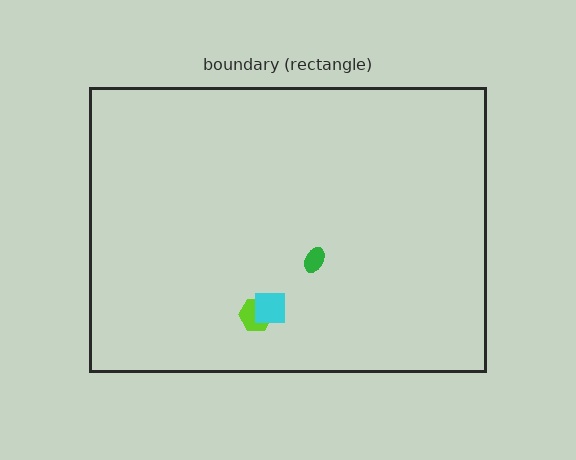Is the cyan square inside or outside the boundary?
Inside.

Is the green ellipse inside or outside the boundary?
Inside.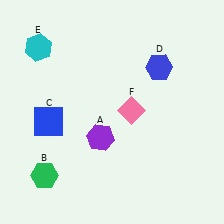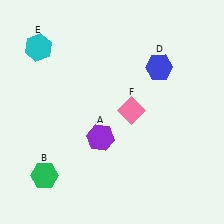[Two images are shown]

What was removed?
The blue square (C) was removed in Image 2.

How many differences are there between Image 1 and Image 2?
There is 1 difference between the two images.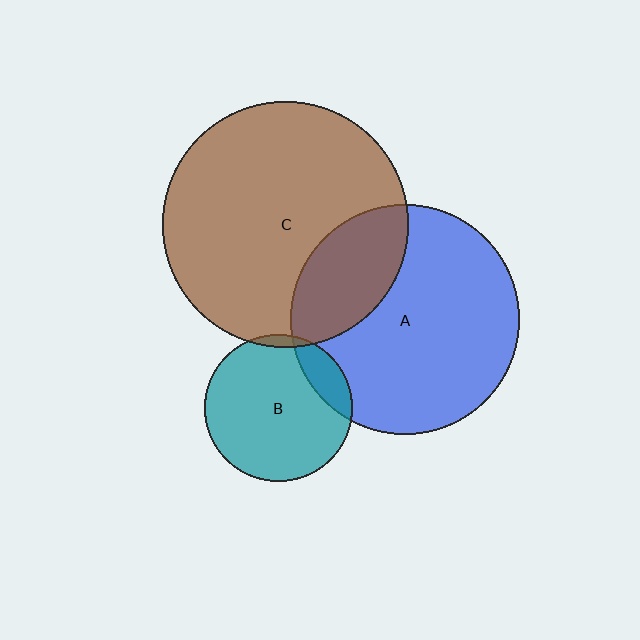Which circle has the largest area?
Circle C (brown).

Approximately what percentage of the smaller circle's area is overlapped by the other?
Approximately 15%.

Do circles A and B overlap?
Yes.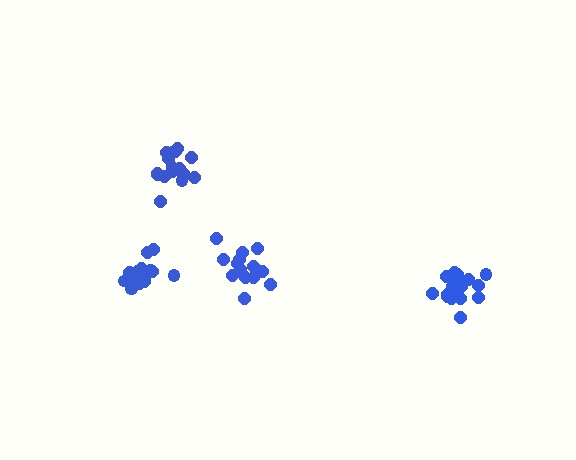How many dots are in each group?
Group 1: 14 dots, Group 2: 17 dots, Group 3: 14 dots, Group 4: 20 dots (65 total).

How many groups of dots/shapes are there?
There are 4 groups.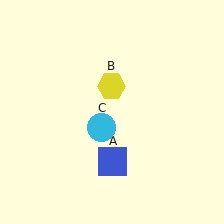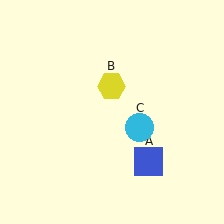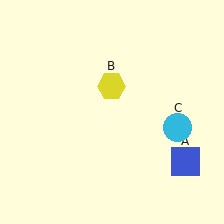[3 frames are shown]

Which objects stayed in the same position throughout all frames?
Yellow hexagon (object B) remained stationary.